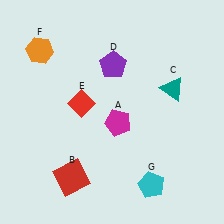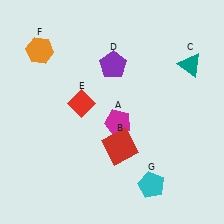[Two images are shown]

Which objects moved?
The objects that moved are: the red square (B), the teal triangle (C).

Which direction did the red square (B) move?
The red square (B) moved right.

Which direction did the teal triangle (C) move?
The teal triangle (C) moved up.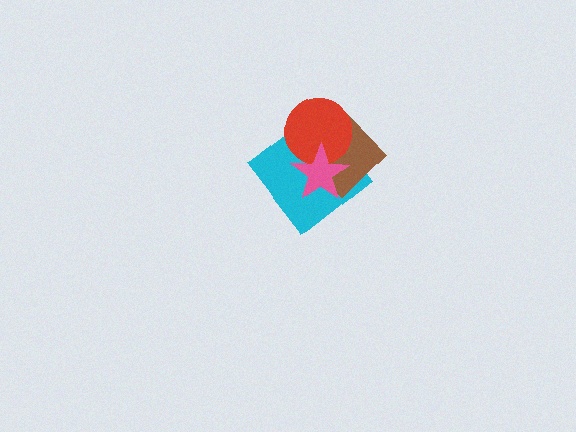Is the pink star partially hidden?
No, no other shape covers it.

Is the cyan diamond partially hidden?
Yes, it is partially covered by another shape.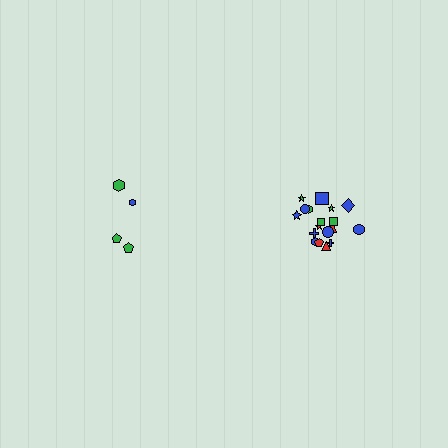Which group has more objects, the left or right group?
The right group.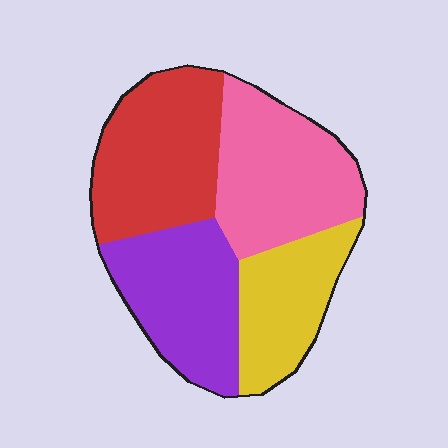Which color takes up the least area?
Yellow, at roughly 20%.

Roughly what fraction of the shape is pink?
Pink covers roughly 30% of the shape.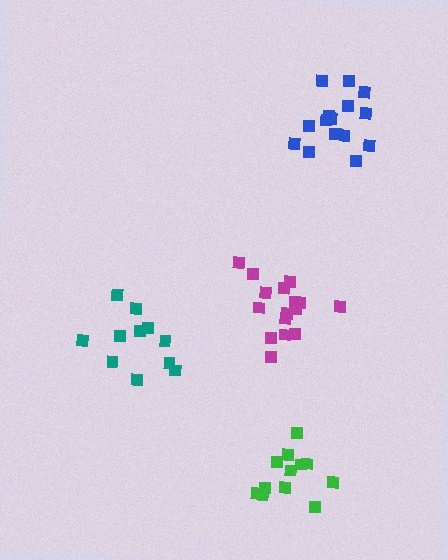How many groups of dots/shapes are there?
There are 4 groups.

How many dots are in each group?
Group 1: 16 dots, Group 2: 17 dots, Group 3: 11 dots, Group 4: 12 dots (56 total).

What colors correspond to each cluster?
The clusters are colored: magenta, blue, teal, green.